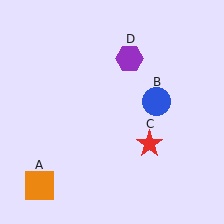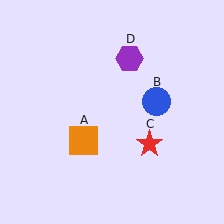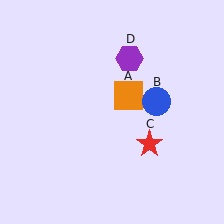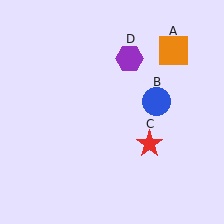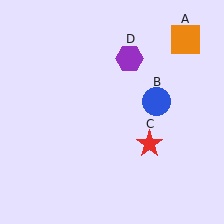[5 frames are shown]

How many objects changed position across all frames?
1 object changed position: orange square (object A).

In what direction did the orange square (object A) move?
The orange square (object A) moved up and to the right.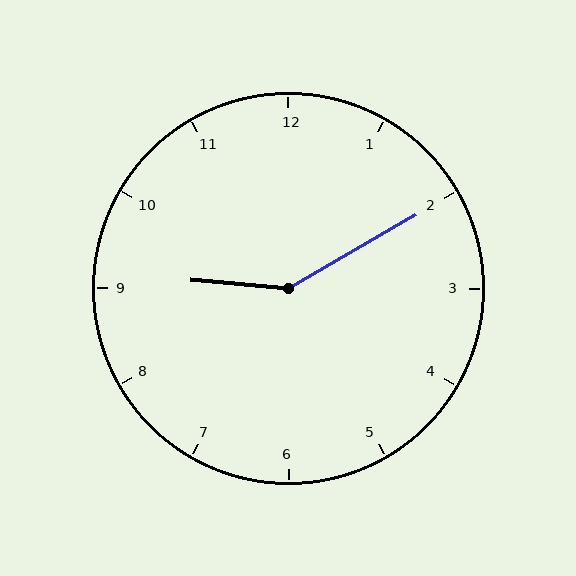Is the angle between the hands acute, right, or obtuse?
It is obtuse.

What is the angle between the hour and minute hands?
Approximately 145 degrees.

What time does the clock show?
9:10.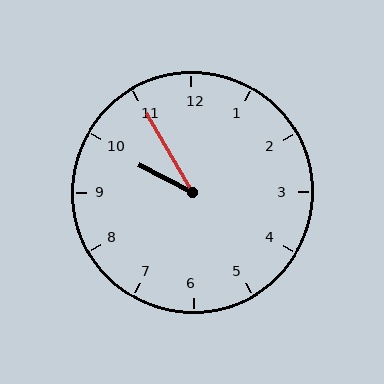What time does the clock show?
9:55.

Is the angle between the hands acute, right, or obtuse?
It is acute.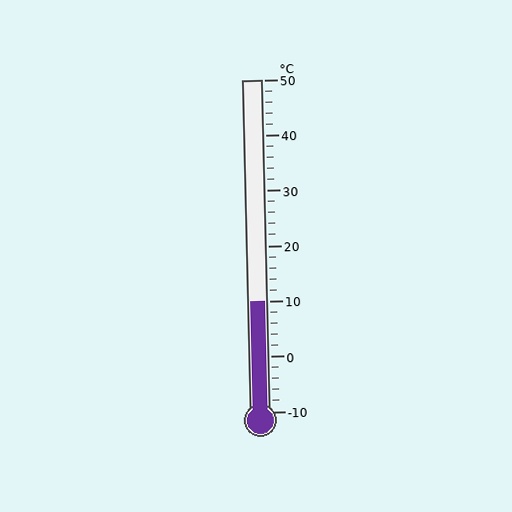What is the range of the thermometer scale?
The thermometer scale ranges from -10°C to 50°C.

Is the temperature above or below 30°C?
The temperature is below 30°C.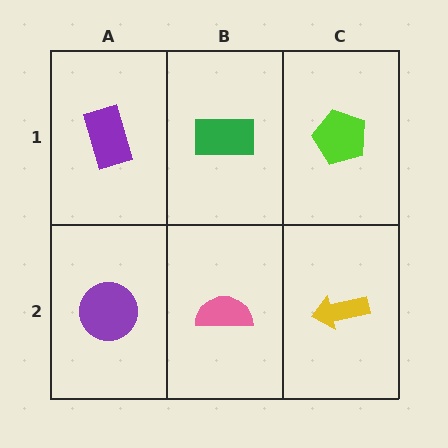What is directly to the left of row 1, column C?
A green rectangle.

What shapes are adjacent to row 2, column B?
A green rectangle (row 1, column B), a purple circle (row 2, column A), a yellow arrow (row 2, column C).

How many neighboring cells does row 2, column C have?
2.